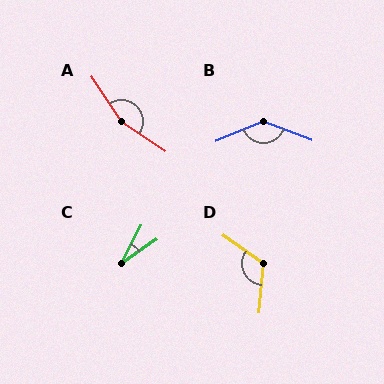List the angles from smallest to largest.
C (29°), D (121°), B (137°), A (157°).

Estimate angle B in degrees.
Approximately 137 degrees.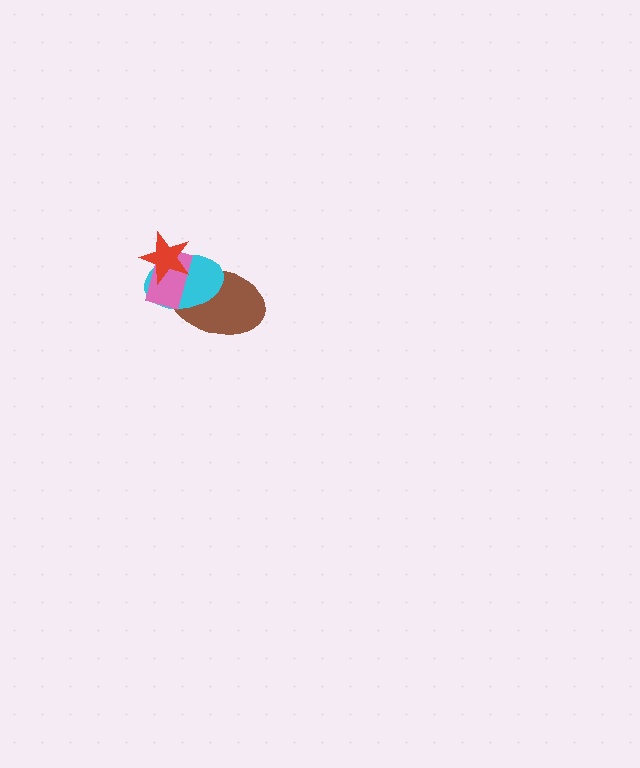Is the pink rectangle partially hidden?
Yes, it is partially covered by another shape.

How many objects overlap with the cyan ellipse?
3 objects overlap with the cyan ellipse.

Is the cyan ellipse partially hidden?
Yes, it is partially covered by another shape.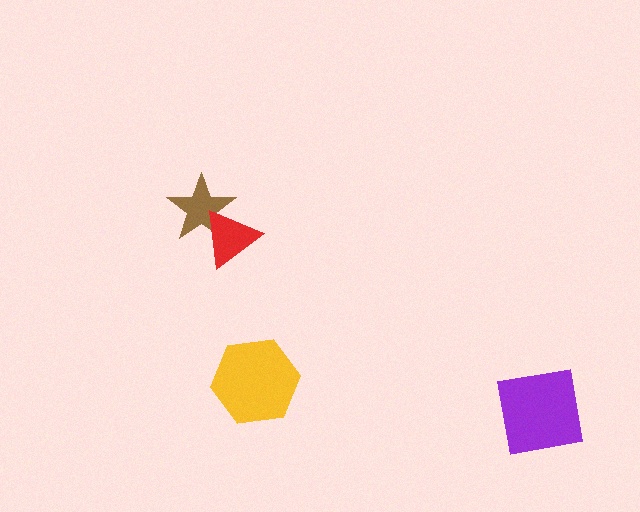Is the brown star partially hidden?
Yes, it is partially covered by another shape.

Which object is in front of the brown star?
The red triangle is in front of the brown star.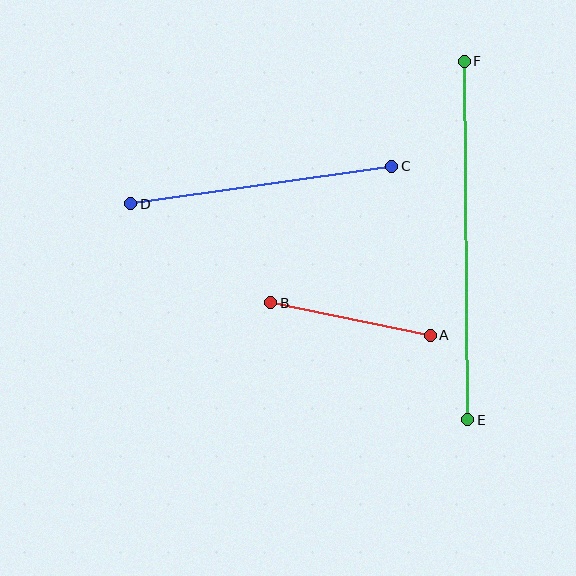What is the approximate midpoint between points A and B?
The midpoint is at approximately (351, 319) pixels.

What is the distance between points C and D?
The distance is approximately 263 pixels.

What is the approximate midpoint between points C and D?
The midpoint is at approximately (261, 185) pixels.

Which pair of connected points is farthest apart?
Points E and F are farthest apart.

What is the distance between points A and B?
The distance is approximately 162 pixels.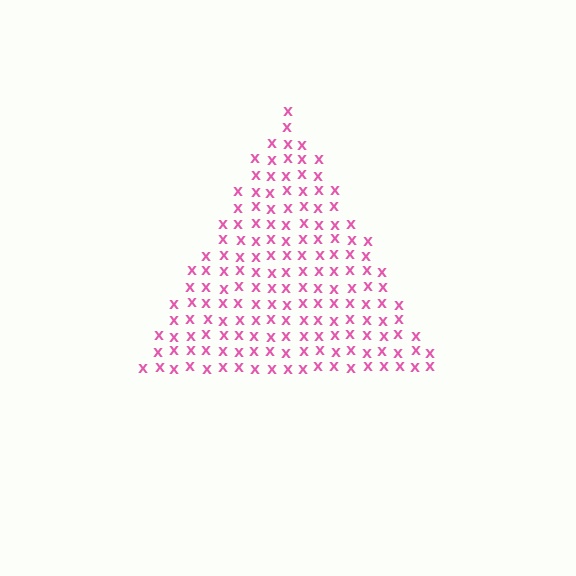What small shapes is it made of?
It is made of small letter X's.